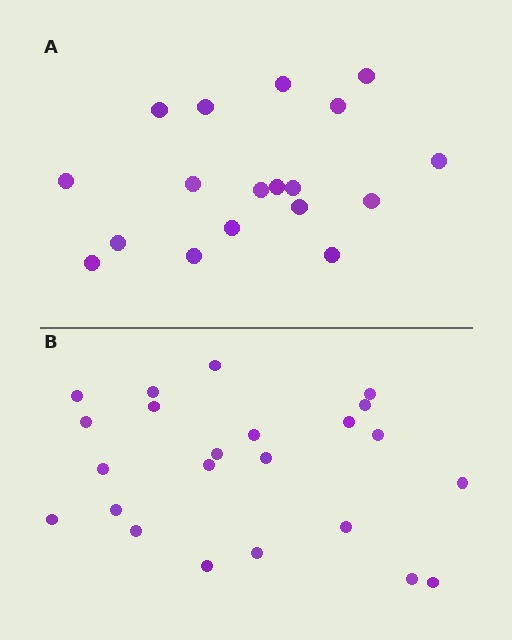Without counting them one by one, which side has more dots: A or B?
Region B (the bottom region) has more dots.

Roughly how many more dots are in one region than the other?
Region B has about 5 more dots than region A.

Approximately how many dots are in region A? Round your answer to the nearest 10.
About 20 dots. (The exact count is 18, which rounds to 20.)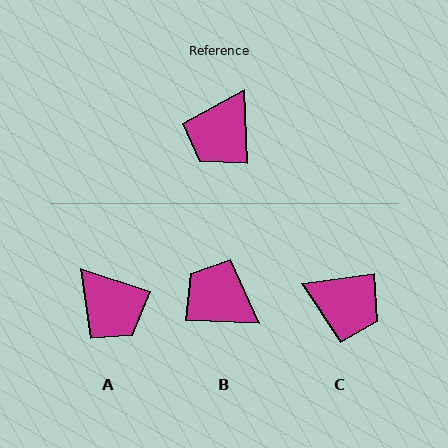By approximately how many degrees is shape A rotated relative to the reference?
Approximately 69 degrees counter-clockwise.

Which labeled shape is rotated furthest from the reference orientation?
C, about 96 degrees away.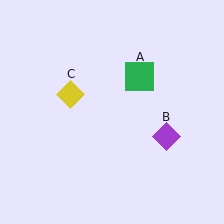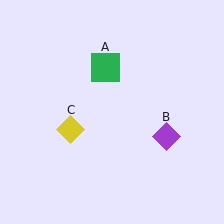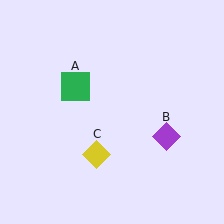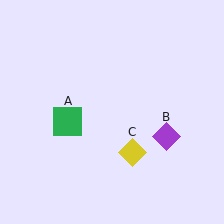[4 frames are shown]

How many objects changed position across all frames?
2 objects changed position: green square (object A), yellow diamond (object C).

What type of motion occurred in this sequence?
The green square (object A), yellow diamond (object C) rotated counterclockwise around the center of the scene.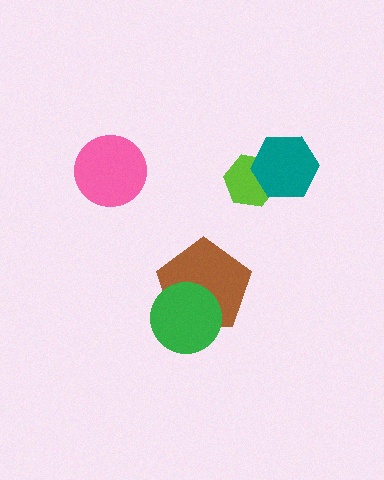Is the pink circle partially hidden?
No, no other shape covers it.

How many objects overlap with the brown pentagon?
1 object overlaps with the brown pentagon.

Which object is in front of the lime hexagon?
The teal hexagon is in front of the lime hexagon.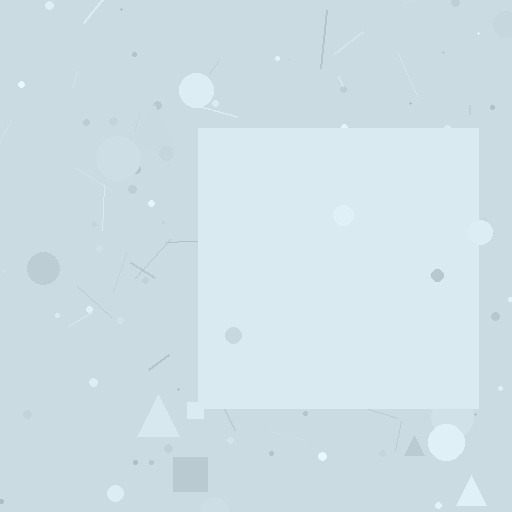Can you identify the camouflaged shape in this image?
The camouflaged shape is a square.